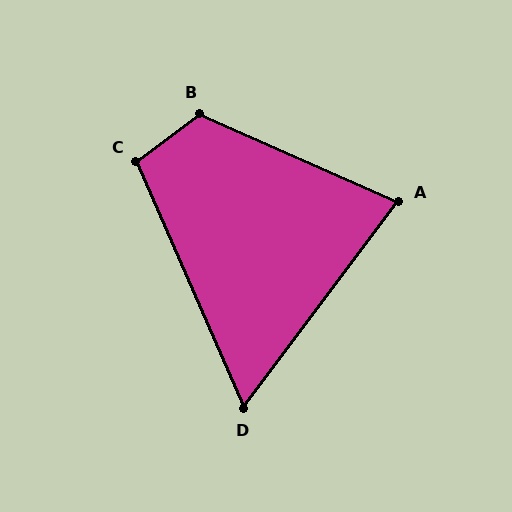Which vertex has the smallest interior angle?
D, at approximately 60 degrees.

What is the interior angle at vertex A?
Approximately 77 degrees (acute).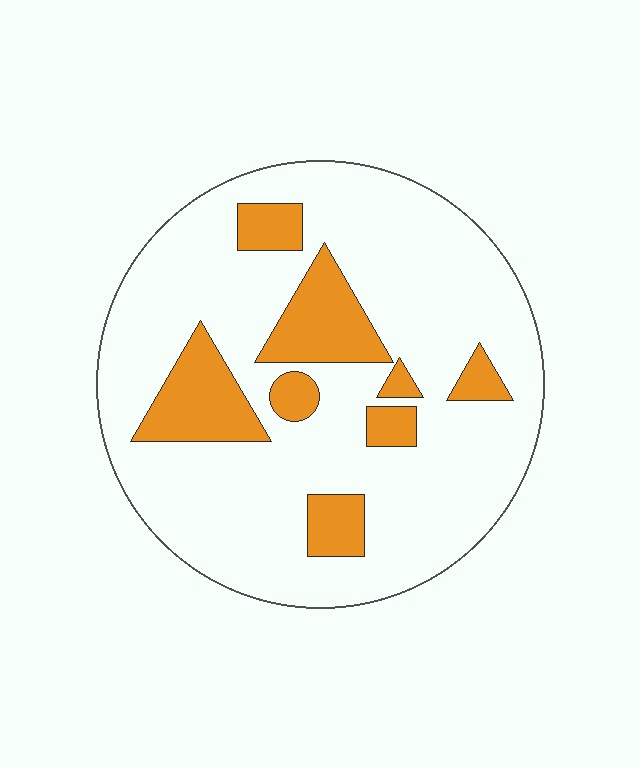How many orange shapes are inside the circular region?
8.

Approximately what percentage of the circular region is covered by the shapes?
Approximately 20%.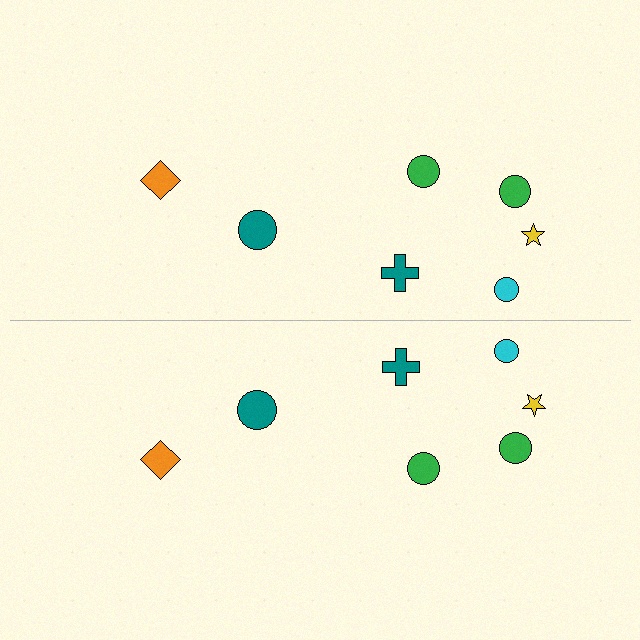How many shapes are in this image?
There are 14 shapes in this image.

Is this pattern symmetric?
Yes, this pattern has bilateral (reflection) symmetry.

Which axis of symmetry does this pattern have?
The pattern has a horizontal axis of symmetry running through the center of the image.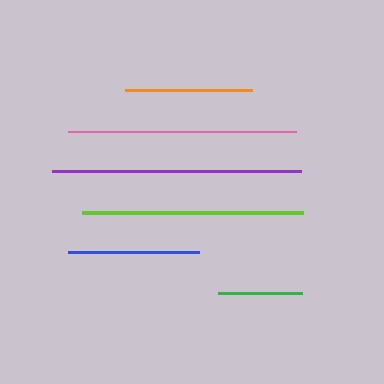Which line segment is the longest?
The purple line is the longest at approximately 248 pixels.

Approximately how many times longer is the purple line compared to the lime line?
The purple line is approximately 1.1 times the length of the lime line.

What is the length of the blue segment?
The blue segment is approximately 131 pixels long.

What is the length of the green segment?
The green segment is approximately 85 pixels long.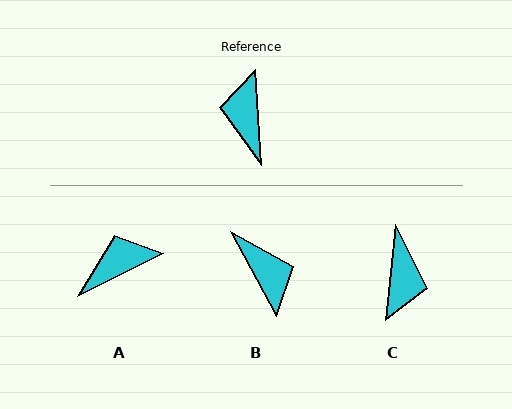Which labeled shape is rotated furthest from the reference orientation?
C, about 170 degrees away.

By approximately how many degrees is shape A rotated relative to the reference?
Approximately 67 degrees clockwise.